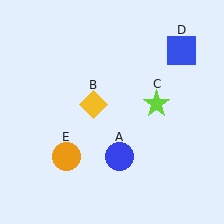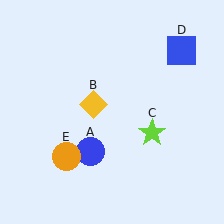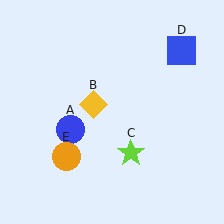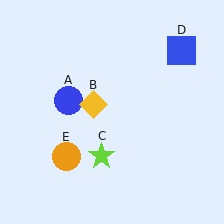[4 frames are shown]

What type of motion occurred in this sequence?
The blue circle (object A), lime star (object C) rotated clockwise around the center of the scene.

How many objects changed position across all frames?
2 objects changed position: blue circle (object A), lime star (object C).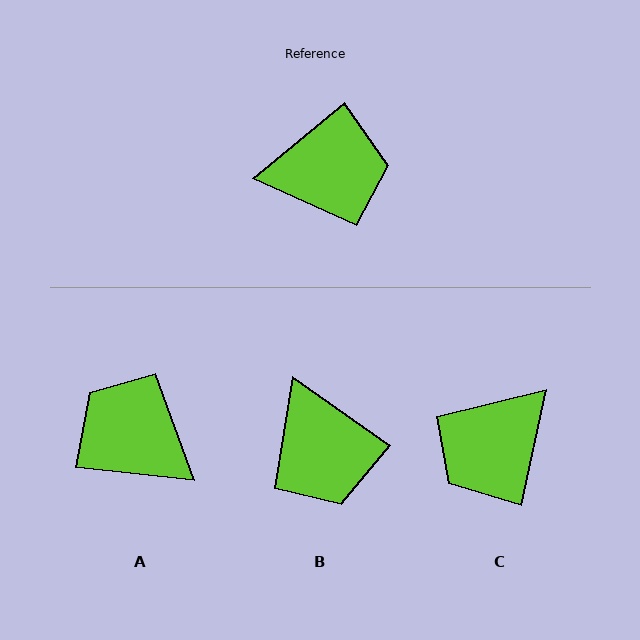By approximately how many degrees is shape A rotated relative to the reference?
Approximately 134 degrees counter-clockwise.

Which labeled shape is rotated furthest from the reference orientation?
C, about 142 degrees away.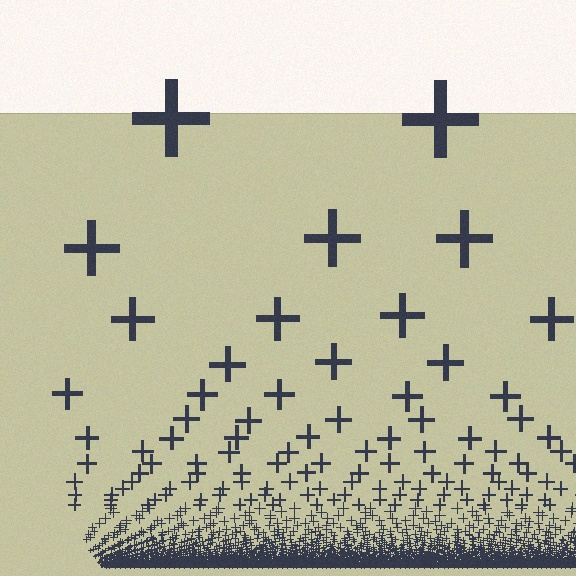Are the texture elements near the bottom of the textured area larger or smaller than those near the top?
Smaller. The gradient is inverted — elements near the bottom are smaller and denser.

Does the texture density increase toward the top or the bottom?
Density increases toward the bottom.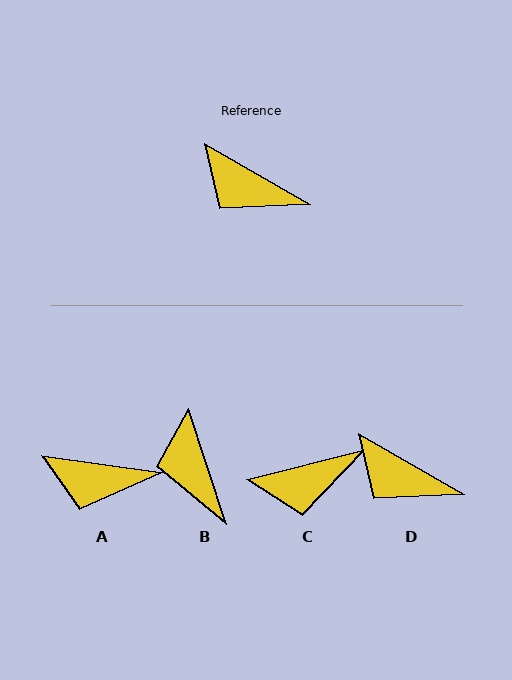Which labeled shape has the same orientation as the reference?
D.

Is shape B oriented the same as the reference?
No, it is off by about 42 degrees.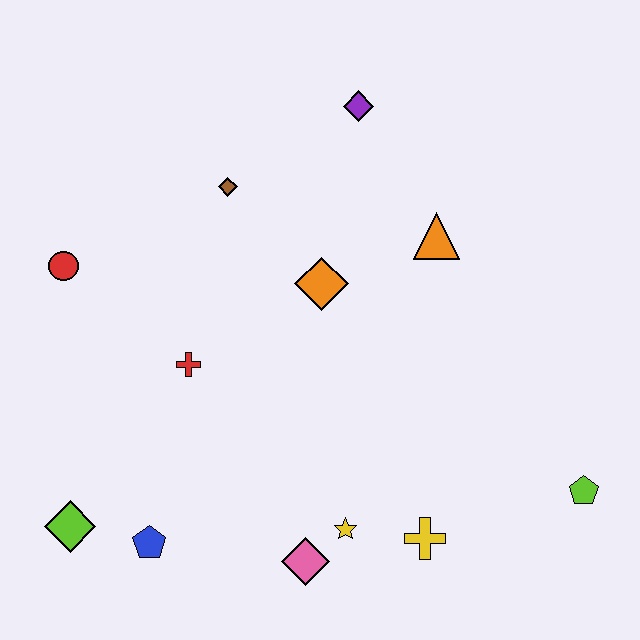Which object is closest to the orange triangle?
The orange diamond is closest to the orange triangle.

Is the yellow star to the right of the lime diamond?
Yes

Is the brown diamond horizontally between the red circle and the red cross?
No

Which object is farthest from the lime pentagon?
The red circle is farthest from the lime pentagon.